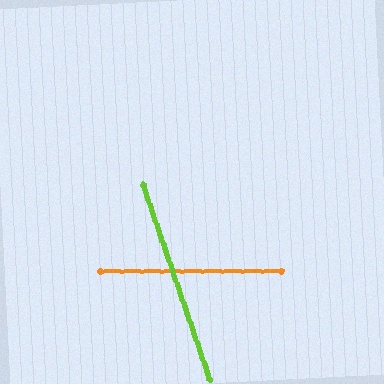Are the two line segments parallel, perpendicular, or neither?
Neither parallel nor perpendicular — they differ by about 71°.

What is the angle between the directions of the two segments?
Approximately 71 degrees.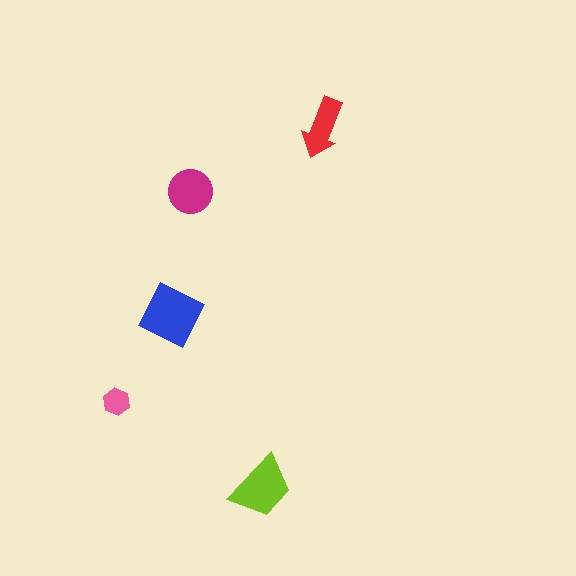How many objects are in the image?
There are 5 objects in the image.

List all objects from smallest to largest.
The pink hexagon, the red arrow, the magenta circle, the lime trapezoid, the blue square.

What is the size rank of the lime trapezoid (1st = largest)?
2nd.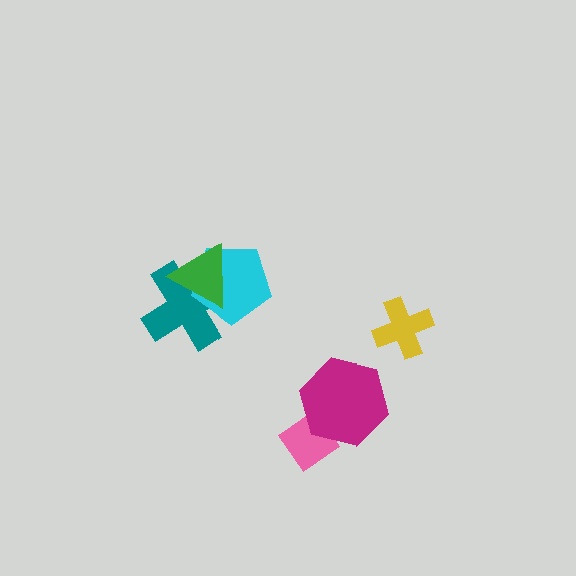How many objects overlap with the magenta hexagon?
1 object overlaps with the magenta hexagon.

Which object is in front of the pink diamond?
The magenta hexagon is in front of the pink diamond.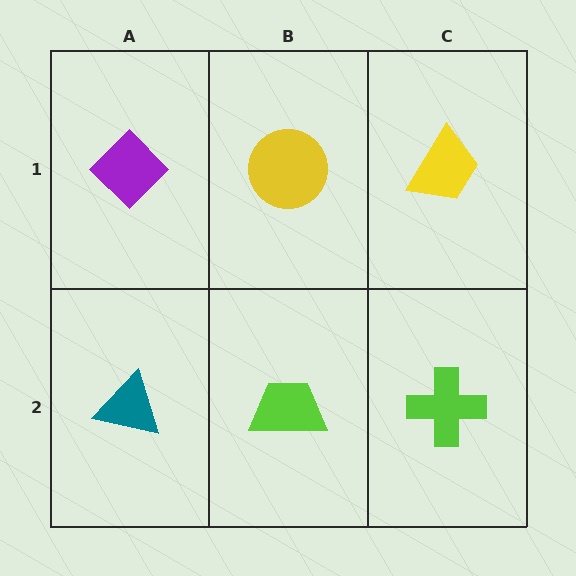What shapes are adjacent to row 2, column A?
A purple diamond (row 1, column A), a lime trapezoid (row 2, column B).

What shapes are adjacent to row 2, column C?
A yellow trapezoid (row 1, column C), a lime trapezoid (row 2, column B).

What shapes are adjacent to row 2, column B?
A yellow circle (row 1, column B), a teal triangle (row 2, column A), a lime cross (row 2, column C).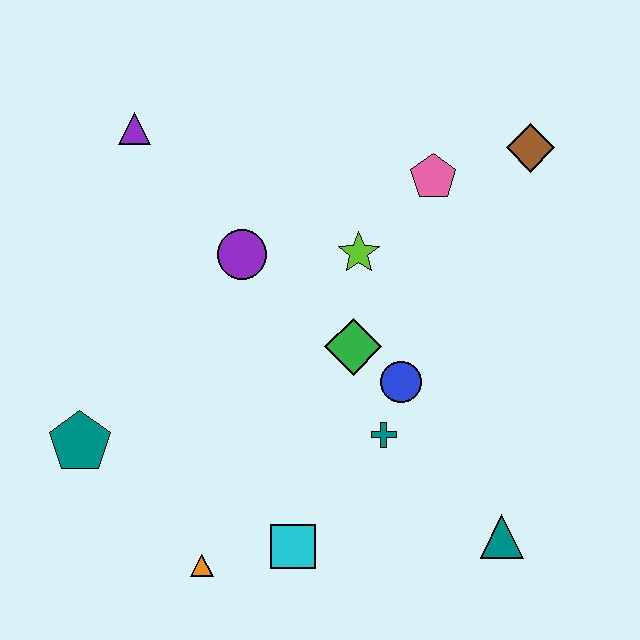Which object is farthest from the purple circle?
The teal triangle is farthest from the purple circle.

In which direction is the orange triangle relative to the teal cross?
The orange triangle is to the left of the teal cross.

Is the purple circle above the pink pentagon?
No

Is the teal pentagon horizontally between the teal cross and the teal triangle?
No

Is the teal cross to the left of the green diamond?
No